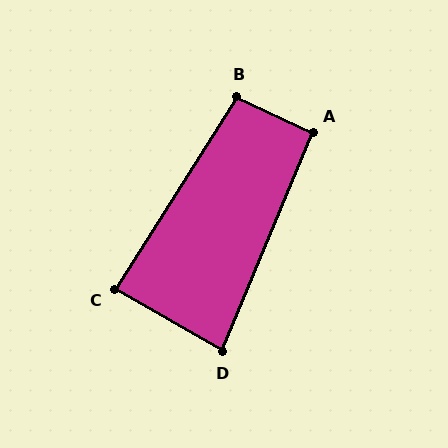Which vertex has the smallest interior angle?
D, at approximately 83 degrees.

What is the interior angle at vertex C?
Approximately 88 degrees (approximately right).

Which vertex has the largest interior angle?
B, at approximately 97 degrees.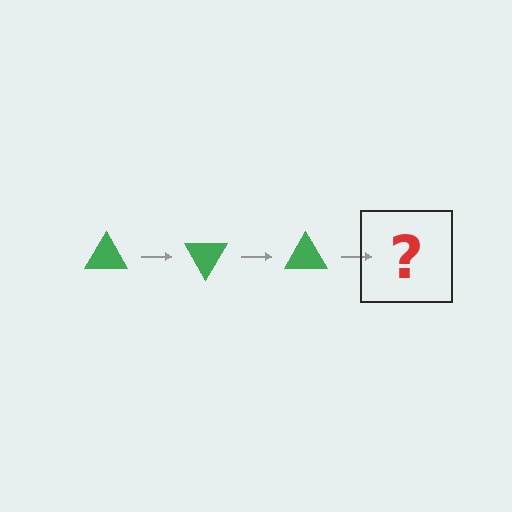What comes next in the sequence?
The next element should be a green triangle rotated 180 degrees.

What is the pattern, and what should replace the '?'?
The pattern is that the triangle rotates 60 degrees each step. The '?' should be a green triangle rotated 180 degrees.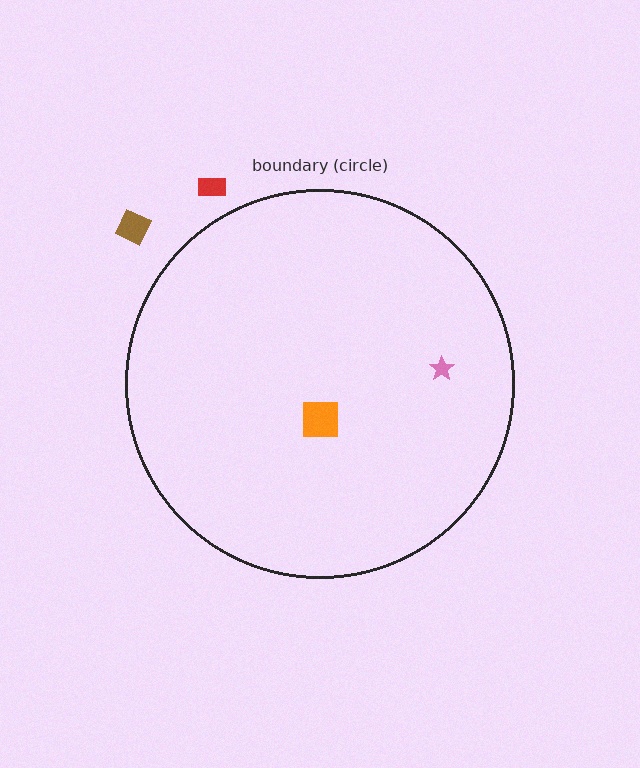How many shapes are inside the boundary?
2 inside, 2 outside.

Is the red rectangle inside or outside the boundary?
Outside.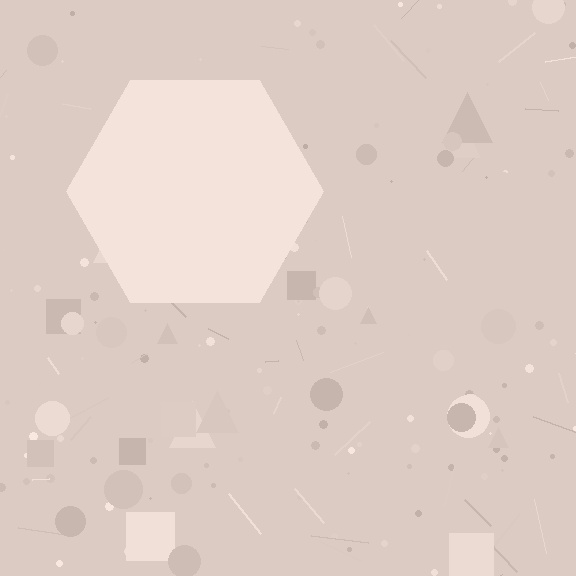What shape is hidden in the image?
A hexagon is hidden in the image.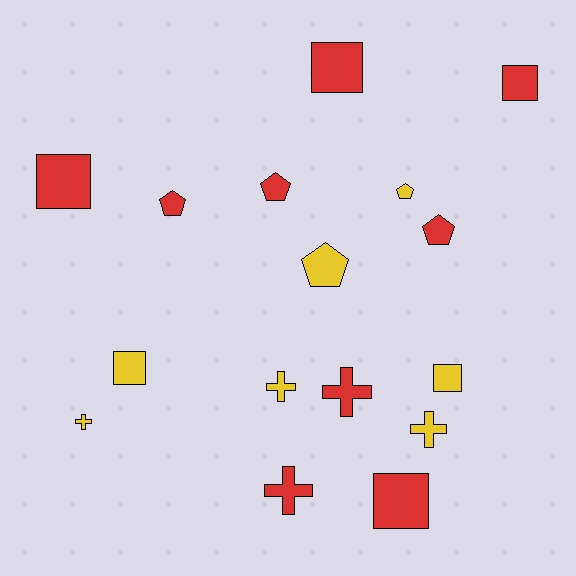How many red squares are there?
There are 4 red squares.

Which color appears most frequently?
Red, with 9 objects.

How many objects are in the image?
There are 16 objects.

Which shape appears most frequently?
Square, with 6 objects.